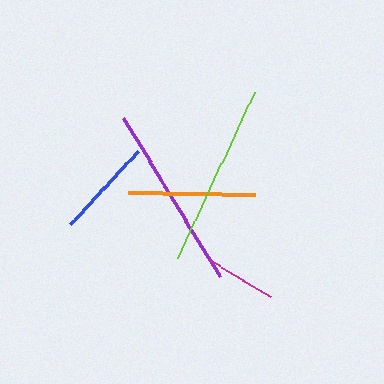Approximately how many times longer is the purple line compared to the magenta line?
The purple line is approximately 2.6 times the length of the magenta line.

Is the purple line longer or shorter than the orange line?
The purple line is longer than the orange line.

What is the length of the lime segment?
The lime segment is approximately 183 pixels long.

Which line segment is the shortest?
The magenta line is the shortest at approximately 72 pixels.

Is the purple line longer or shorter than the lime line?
The purple line is longer than the lime line.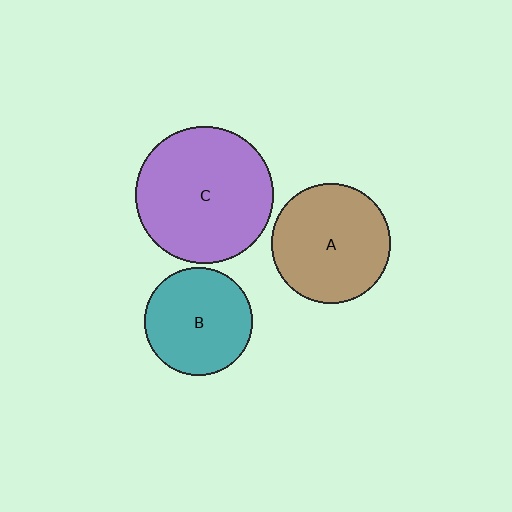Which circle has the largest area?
Circle C (purple).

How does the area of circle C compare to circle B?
Approximately 1.6 times.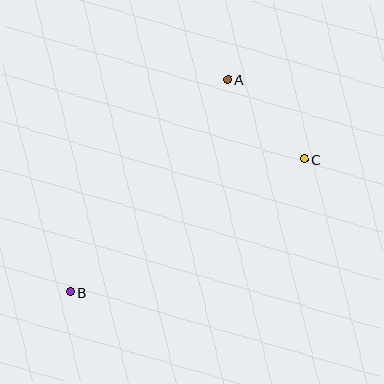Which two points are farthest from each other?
Points B and C are farthest from each other.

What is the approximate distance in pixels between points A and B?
The distance between A and B is approximately 265 pixels.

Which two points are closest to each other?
Points A and C are closest to each other.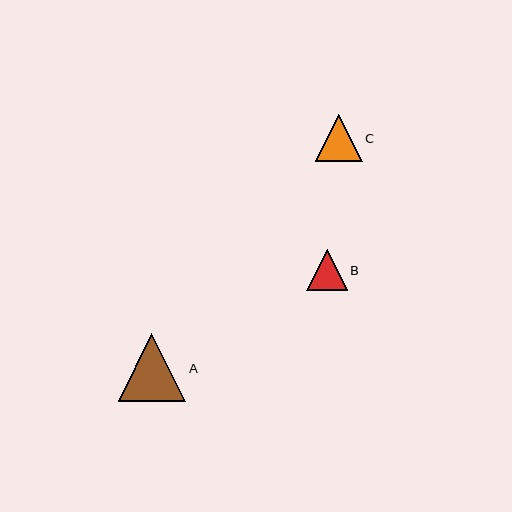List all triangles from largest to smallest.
From largest to smallest: A, C, B.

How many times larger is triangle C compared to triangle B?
Triangle C is approximately 1.2 times the size of triangle B.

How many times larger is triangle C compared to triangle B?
Triangle C is approximately 1.2 times the size of triangle B.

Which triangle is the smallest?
Triangle B is the smallest with a size of approximately 41 pixels.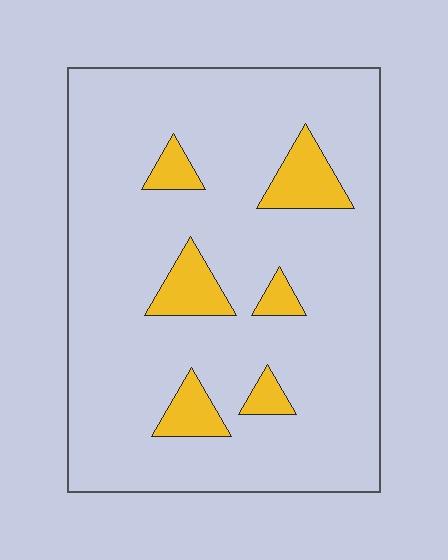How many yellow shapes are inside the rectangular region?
6.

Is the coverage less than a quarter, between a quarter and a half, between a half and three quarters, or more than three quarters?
Less than a quarter.